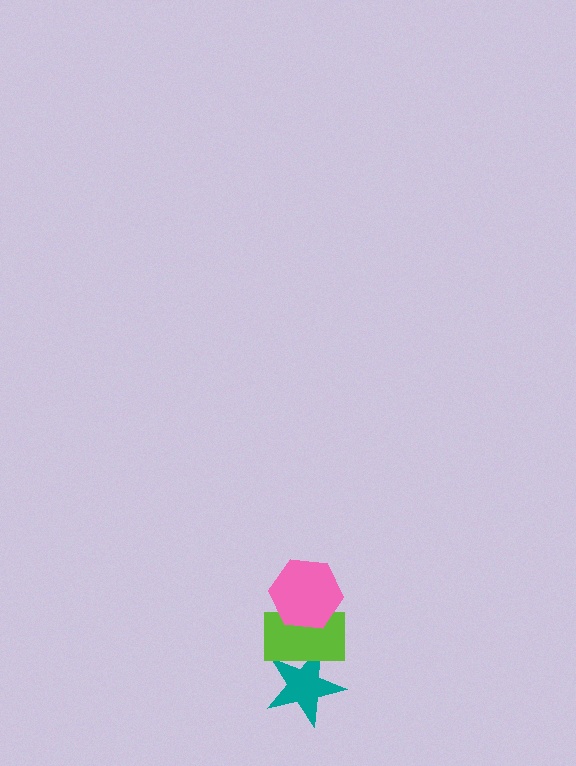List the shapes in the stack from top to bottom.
From top to bottom: the pink hexagon, the lime rectangle, the teal star.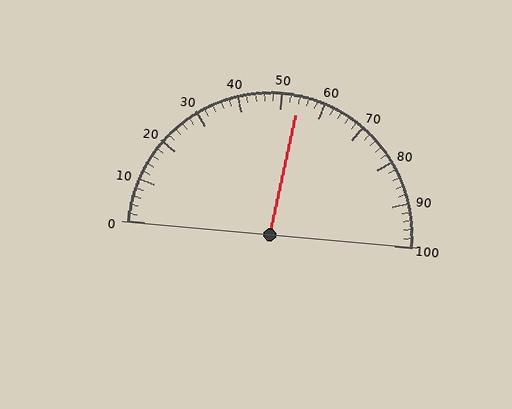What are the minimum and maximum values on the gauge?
The gauge ranges from 0 to 100.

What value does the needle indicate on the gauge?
The needle indicates approximately 54.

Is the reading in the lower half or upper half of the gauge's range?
The reading is in the upper half of the range (0 to 100).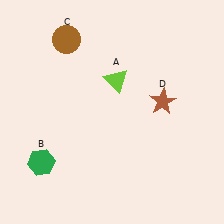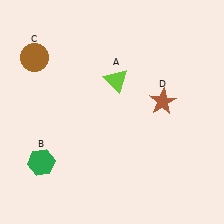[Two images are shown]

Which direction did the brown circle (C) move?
The brown circle (C) moved left.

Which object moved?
The brown circle (C) moved left.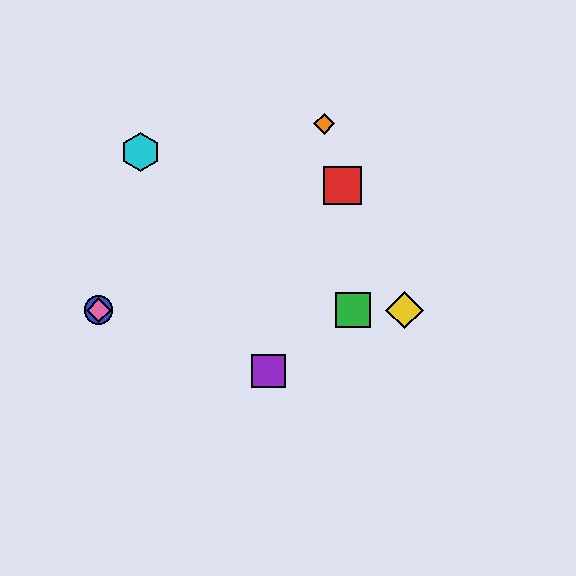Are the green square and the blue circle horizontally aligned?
Yes, both are at y≈310.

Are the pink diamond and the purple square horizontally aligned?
No, the pink diamond is at y≈310 and the purple square is at y≈371.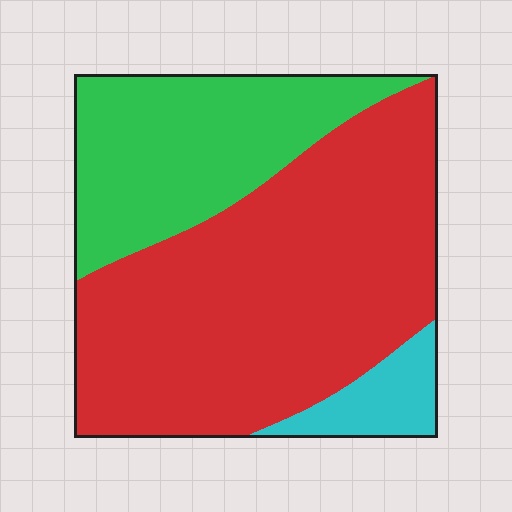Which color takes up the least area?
Cyan, at roughly 10%.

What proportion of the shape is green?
Green takes up between a quarter and a half of the shape.